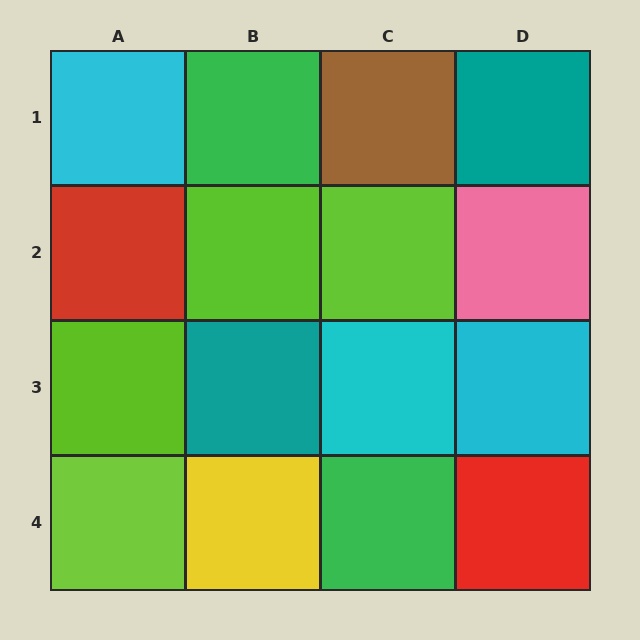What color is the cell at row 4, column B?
Yellow.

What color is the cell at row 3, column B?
Teal.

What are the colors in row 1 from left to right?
Cyan, green, brown, teal.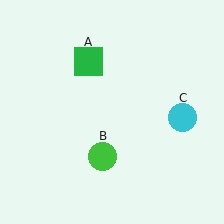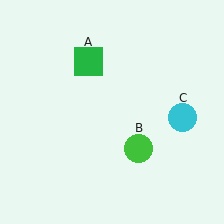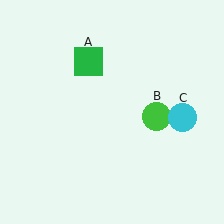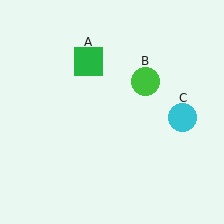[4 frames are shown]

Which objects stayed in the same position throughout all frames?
Green square (object A) and cyan circle (object C) remained stationary.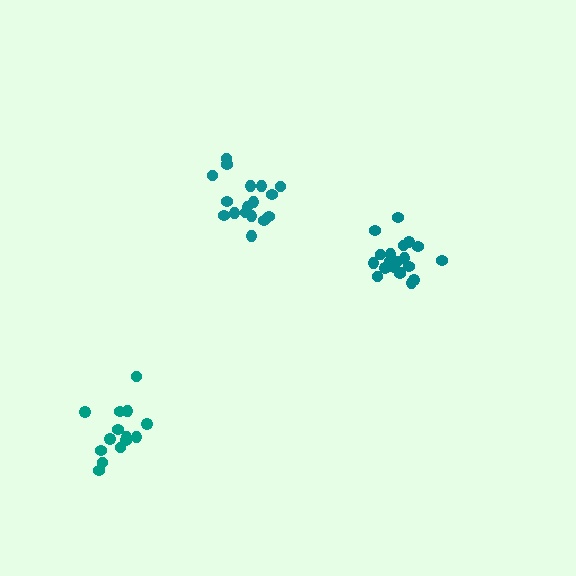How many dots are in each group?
Group 1: 17 dots, Group 2: 14 dots, Group 3: 20 dots (51 total).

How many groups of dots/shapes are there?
There are 3 groups.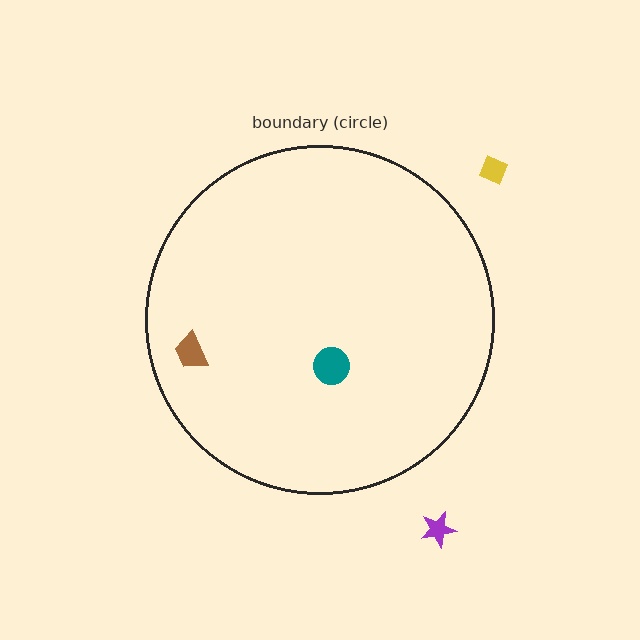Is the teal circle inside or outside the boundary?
Inside.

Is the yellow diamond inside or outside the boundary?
Outside.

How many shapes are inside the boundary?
2 inside, 2 outside.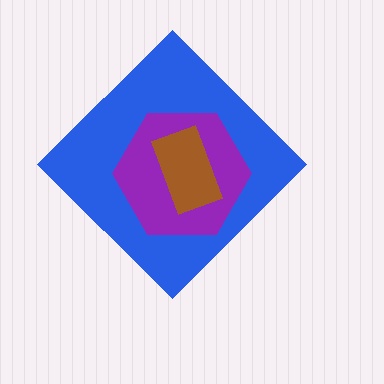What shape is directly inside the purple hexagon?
The brown rectangle.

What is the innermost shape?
The brown rectangle.